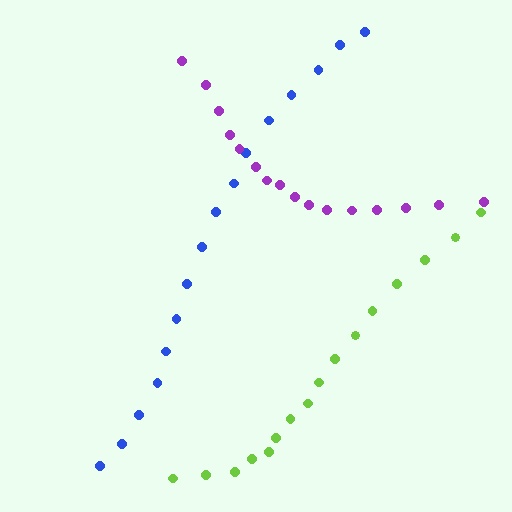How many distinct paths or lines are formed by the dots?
There are 3 distinct paths.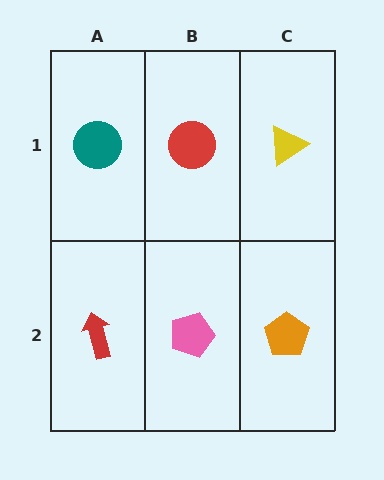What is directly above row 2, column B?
A red circle.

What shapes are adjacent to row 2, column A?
A teal circle (row 1, column A), a pink pentagon (row 2, column B).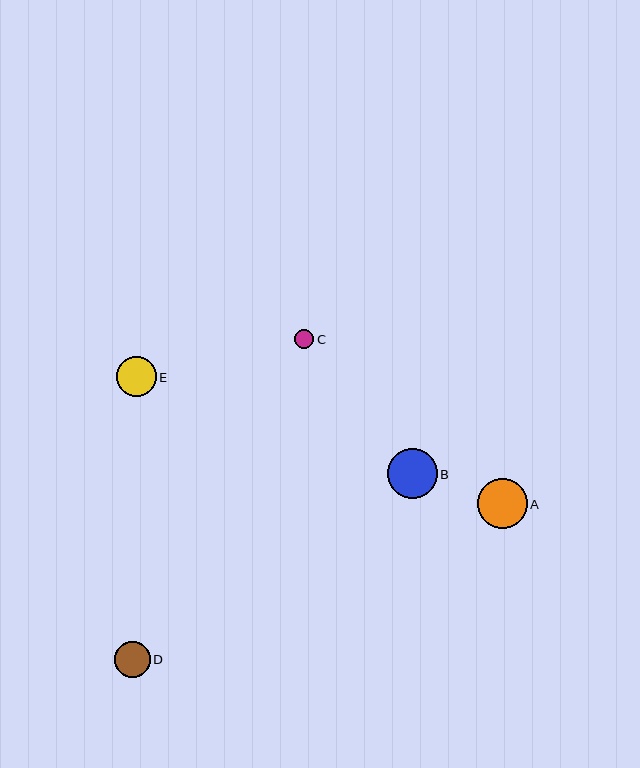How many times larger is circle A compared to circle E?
Circle A is approximately 1.2 times the size of circle E.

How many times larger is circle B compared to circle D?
Circle B is approximately 1.4 times the size of circle D.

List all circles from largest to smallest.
From largest to smallest: B, A, E, D, C.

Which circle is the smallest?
Circle C is the smallest with a size of approximately 19 pixels.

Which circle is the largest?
Circle B is the largest with a size of approximately 50 pixels.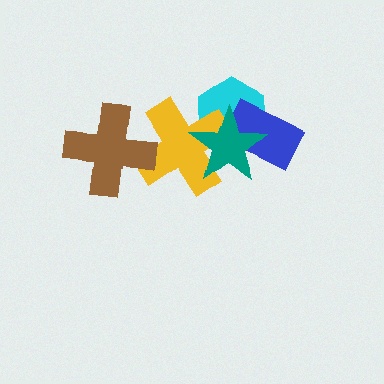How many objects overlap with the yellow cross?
3 objects overlap with the yellow cross.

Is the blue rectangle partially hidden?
Yes, it is partially covered by another shape.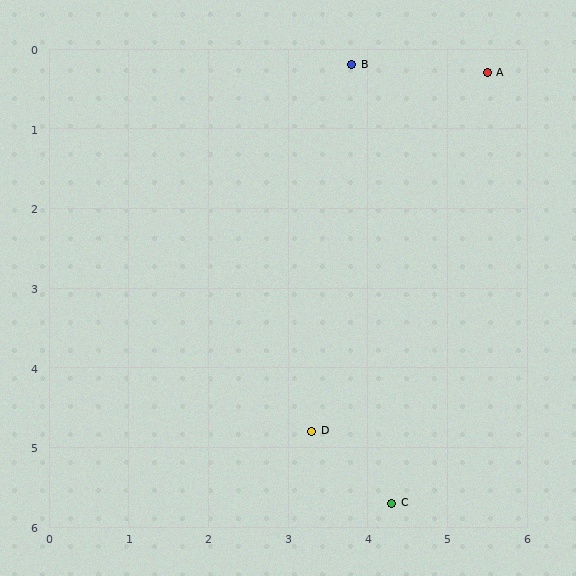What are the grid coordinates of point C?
Point C is at approximately (4.3, 5.7).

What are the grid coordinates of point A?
Point A is at approximately (5.5, 0.3).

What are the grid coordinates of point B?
Point B is at approximately (3.8, 0.2).